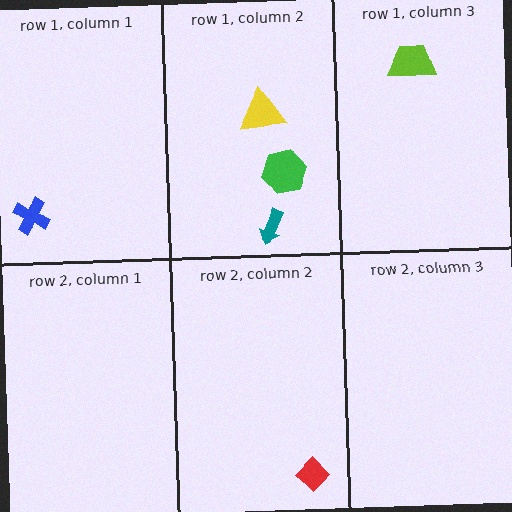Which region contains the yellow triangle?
The row 1, column 2 region.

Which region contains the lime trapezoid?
The row 1, column 3 region.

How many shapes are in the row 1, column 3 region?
1.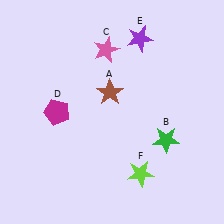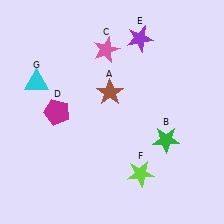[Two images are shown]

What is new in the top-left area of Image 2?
A cyan triangle (G) was added in the top-left area of Image 2.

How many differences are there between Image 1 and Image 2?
There is 1 difference between the two images.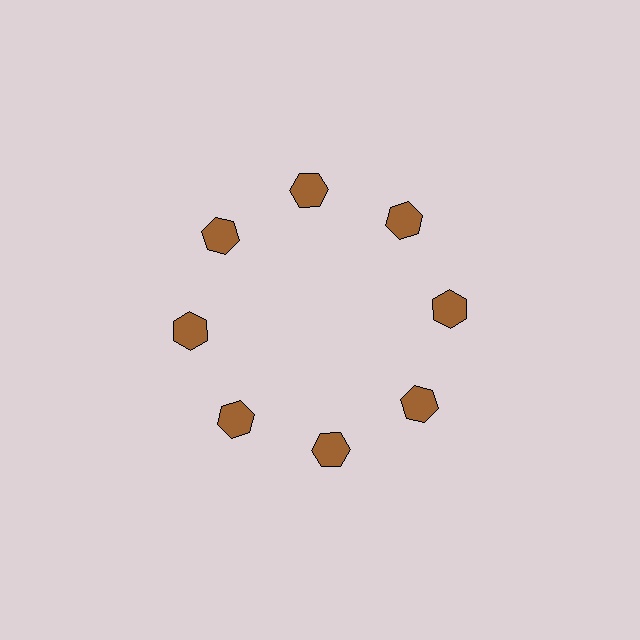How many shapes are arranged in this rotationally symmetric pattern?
There are 8 shapes, arranged in 8 groups of 1.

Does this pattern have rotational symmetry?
Yes, this pattern has 8-fold rotational symmetry. It looks the same after rotating 45 degrees around the center.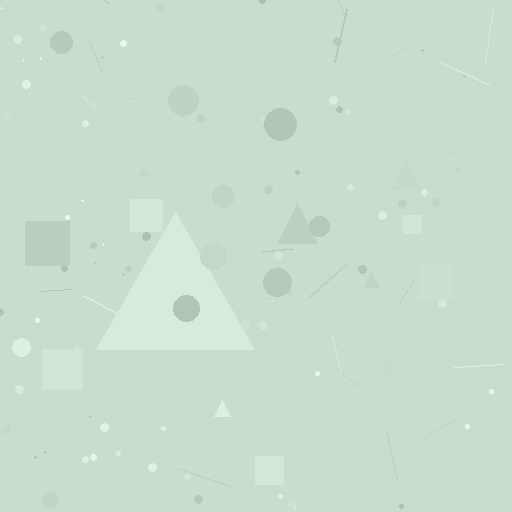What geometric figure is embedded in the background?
A triangle is embedded in the background.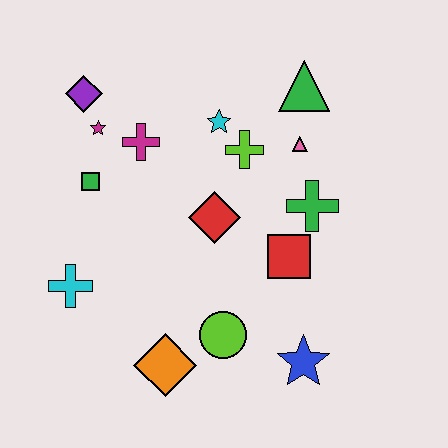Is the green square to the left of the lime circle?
Yes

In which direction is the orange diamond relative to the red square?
The orange diamond is to the left of the red square.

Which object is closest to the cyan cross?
The green square is closest to the cyan cross.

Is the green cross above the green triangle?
No